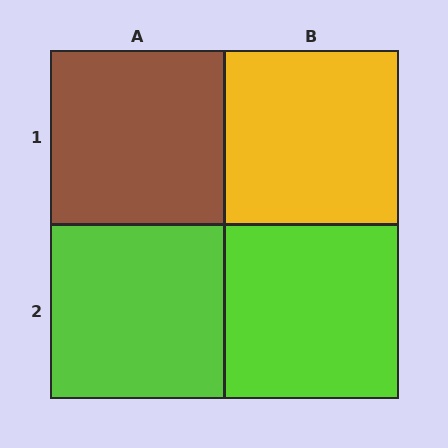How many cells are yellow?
1 cell is yellow.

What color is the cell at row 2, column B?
Lime.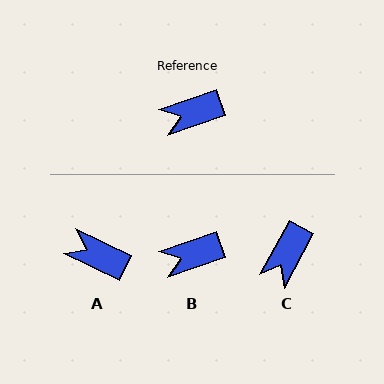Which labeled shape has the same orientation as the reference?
B.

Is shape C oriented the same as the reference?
No, it is off by about 42 degrees.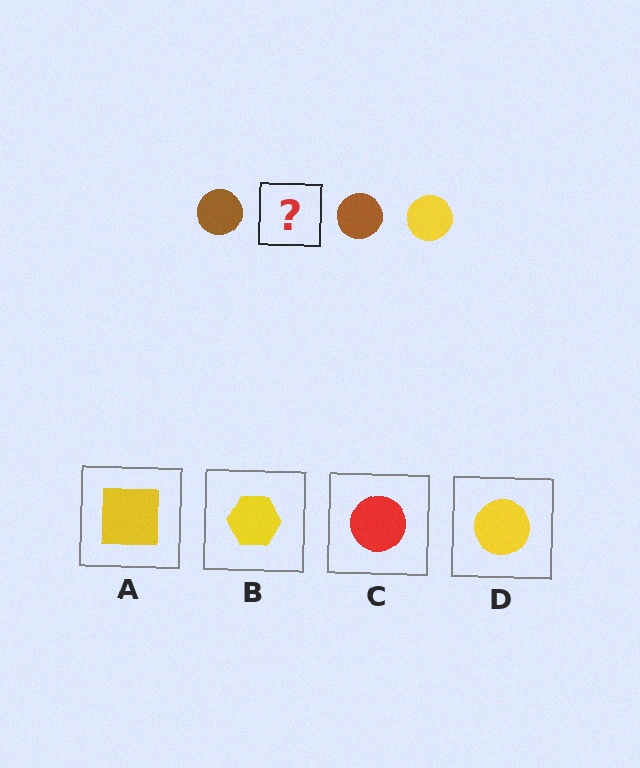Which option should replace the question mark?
Option D.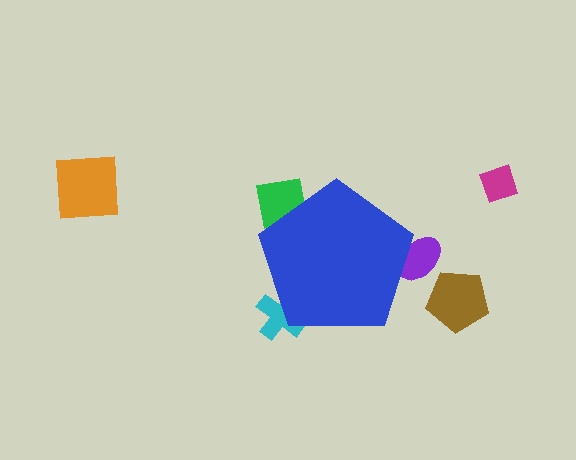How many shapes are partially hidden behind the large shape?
3 shapes are partially hidden.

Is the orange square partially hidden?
No, the orange square is fully visible.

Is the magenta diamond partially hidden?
No, the magenta diamond is fully visible.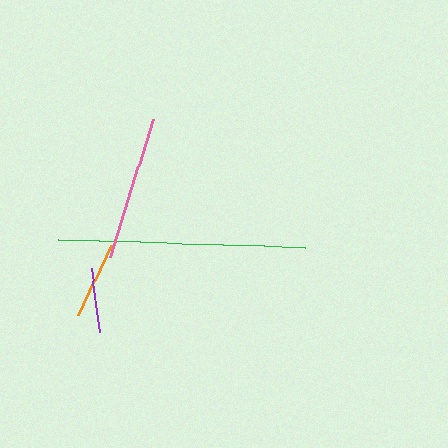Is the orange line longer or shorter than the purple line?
The orange line is longer than the purple line.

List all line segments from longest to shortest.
From longest to shortest: green, pink, orange, purple.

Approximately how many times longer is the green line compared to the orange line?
The green line is approximately 3.2 times the length of the orange line.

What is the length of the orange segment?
The orange segment is approximately 78 pixels long.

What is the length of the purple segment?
The purple segment is approximately 64 pixels long.